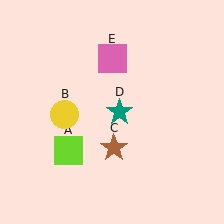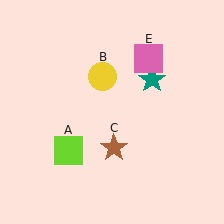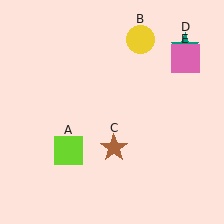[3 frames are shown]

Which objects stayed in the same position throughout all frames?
Lime square (object A) and brown star (object C) remained stationary.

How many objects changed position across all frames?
3 objects changed position: yellow circle (object B), teal star (object D), pink square (object E).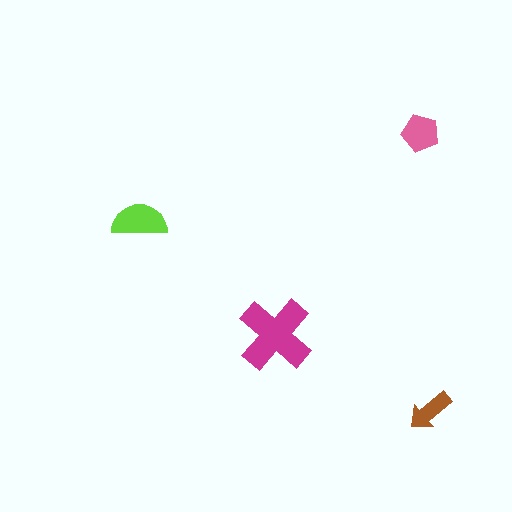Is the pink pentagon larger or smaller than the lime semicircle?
Smaller.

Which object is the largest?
The magenta cross.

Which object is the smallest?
The brown arrow.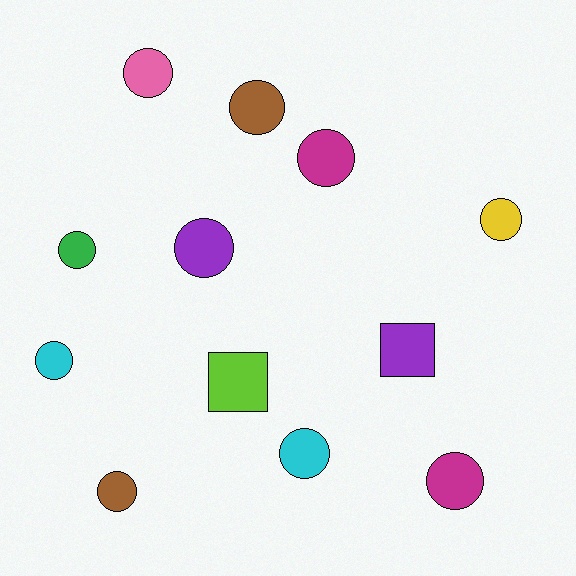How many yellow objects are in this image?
There is 1 yellow object.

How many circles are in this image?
There are 10 circles.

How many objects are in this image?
There are 12 objects.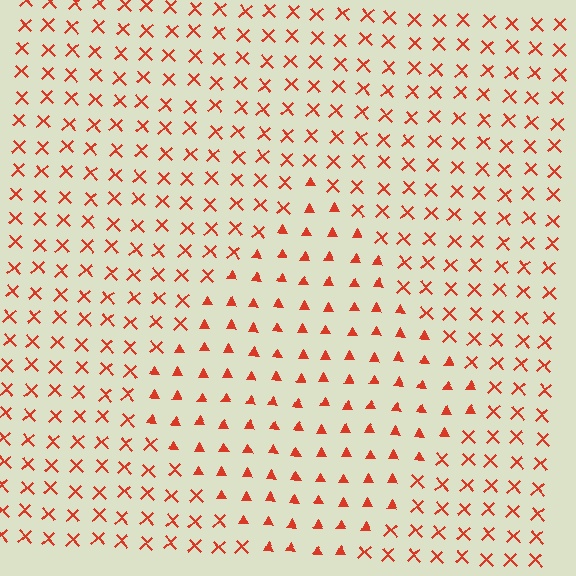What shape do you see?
I see a diamond.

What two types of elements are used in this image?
The image uses triangles inside the diamond region and X marks outside it.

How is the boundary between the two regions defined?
The boundary is defined by a change in element shape: triangles inside vs. X marks outside. All elements share the same color and spacing.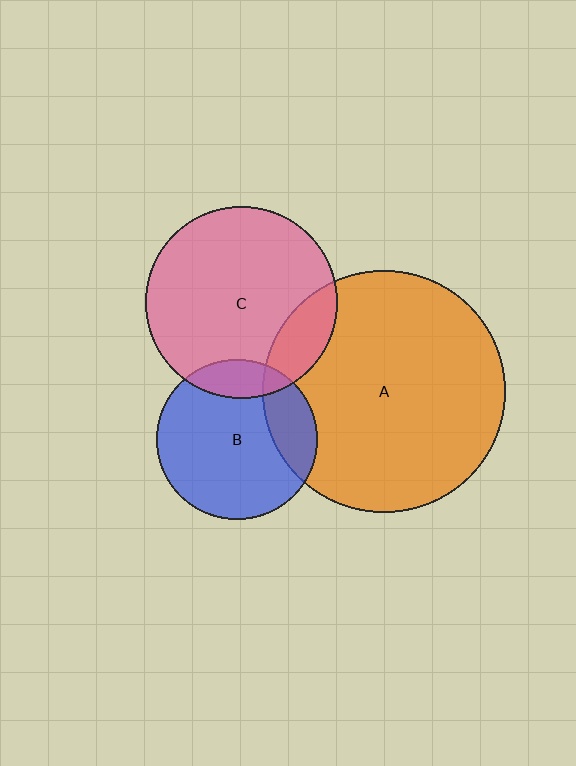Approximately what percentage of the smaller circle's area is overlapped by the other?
Approximately 15%.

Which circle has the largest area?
Circle A (orange).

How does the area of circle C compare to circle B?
Approximately 1.4 times.